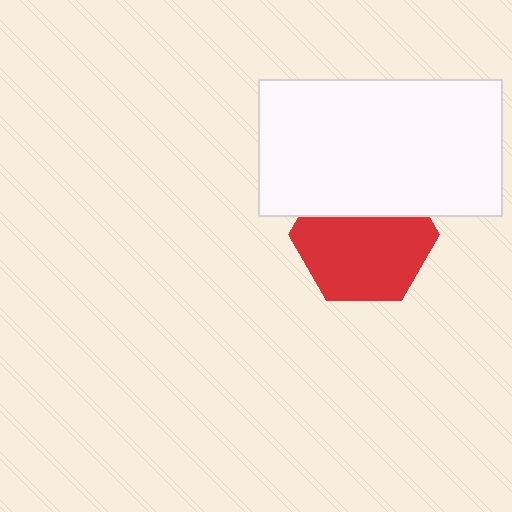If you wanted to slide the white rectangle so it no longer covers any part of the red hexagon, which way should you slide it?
Slide it up — that is the most direct way to separate the two shapes.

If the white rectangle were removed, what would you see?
You would see the complete red hexagon.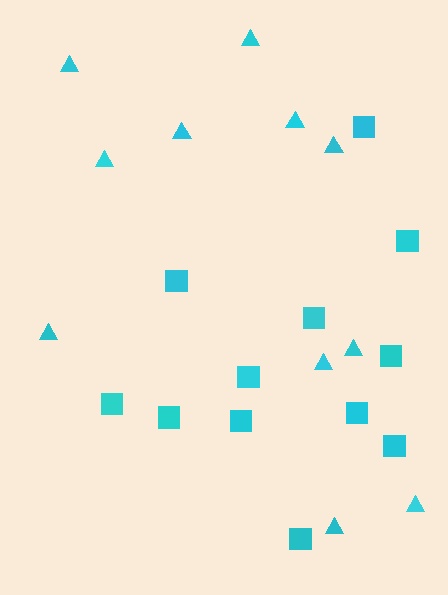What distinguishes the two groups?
There are 2 groups: one group of triangles (11) and one group of squares (12).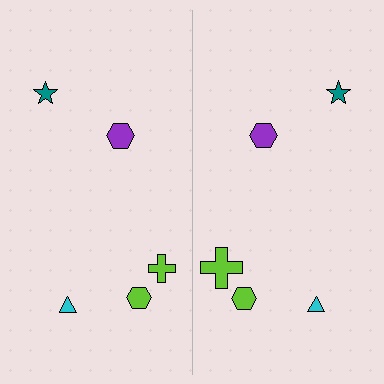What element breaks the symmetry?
The lime cross on the right side has a different size than its mirror counterpart.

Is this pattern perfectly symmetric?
No, the pattern is not perfectly symmetric. The lime cross on the right side has a different size than its mirror counterpart.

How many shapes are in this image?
There are 10 shapes in this image.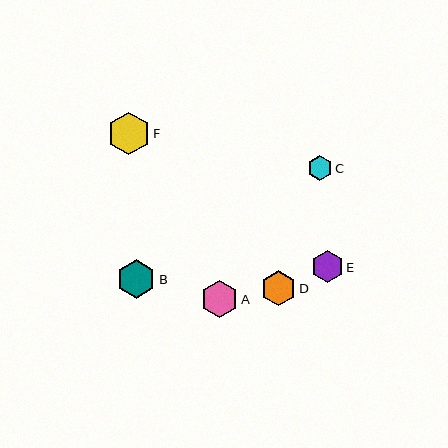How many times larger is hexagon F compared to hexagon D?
Hexagon F is approximately 1.2 times the size of hexagon D.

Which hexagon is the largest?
Hexagon F is the largest with a size of approximately 43 pixels.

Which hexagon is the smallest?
Hexagon C is the smallest with a size of approximately 24 pixels.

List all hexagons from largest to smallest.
From largest to smallest: F, B, A, D, E, C.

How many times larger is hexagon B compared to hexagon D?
Hexagon B is approximately 1.1 times the size of hexagon D.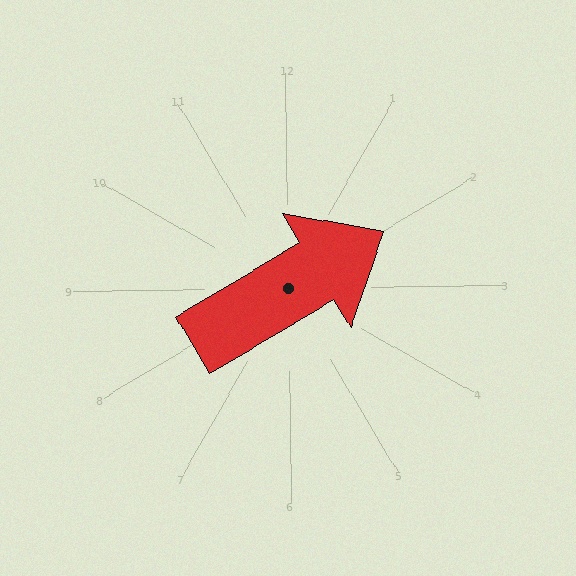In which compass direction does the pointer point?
Northeast.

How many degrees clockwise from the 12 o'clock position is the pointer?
Approximately 60 degrees.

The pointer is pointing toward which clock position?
Roughly 2 o'clock.